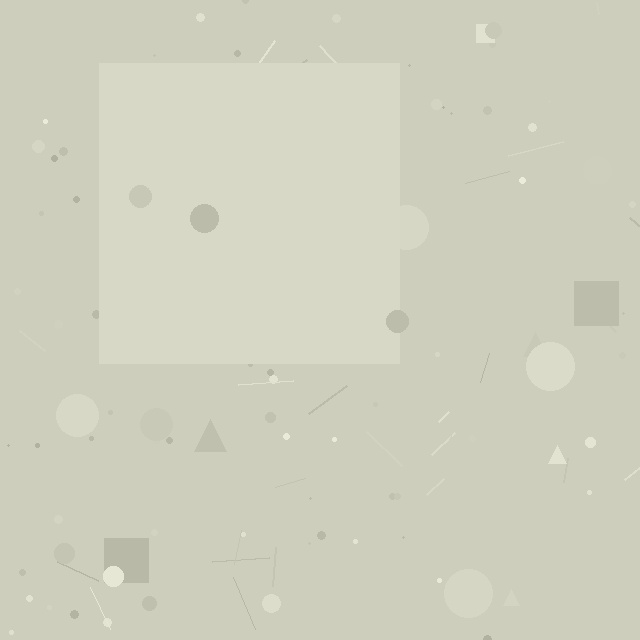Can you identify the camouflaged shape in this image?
The camouflaged shape is a square.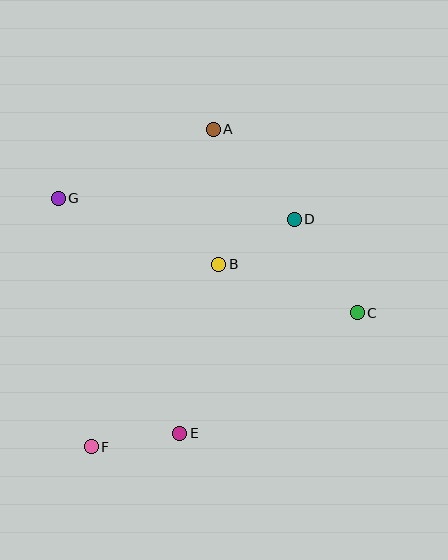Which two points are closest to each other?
Points B and D are closest to each other.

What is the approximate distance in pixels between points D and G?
The distance between D and G is approximately 237 pixels.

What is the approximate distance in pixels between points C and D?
The distance between C and D is approximately 113 pixels.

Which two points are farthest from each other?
Points A and F are farthest from each other.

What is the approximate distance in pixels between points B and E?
The distance between B and E is approximately 173 pixels.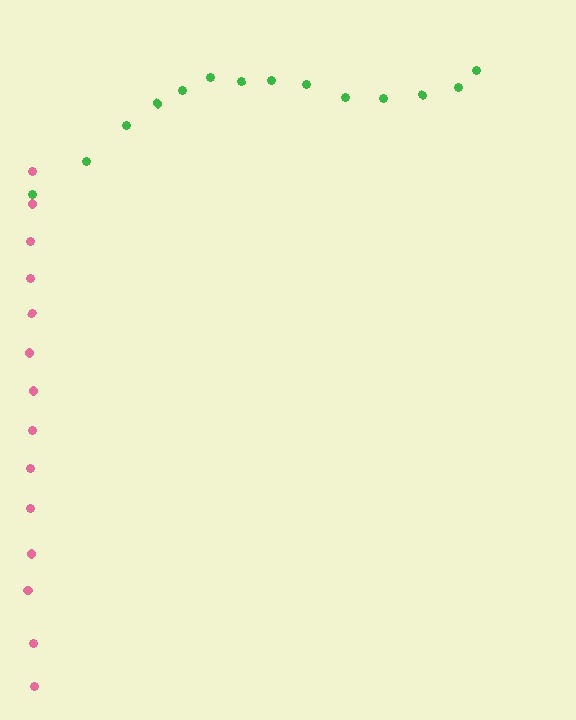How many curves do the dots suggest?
There are 2 distinct paths.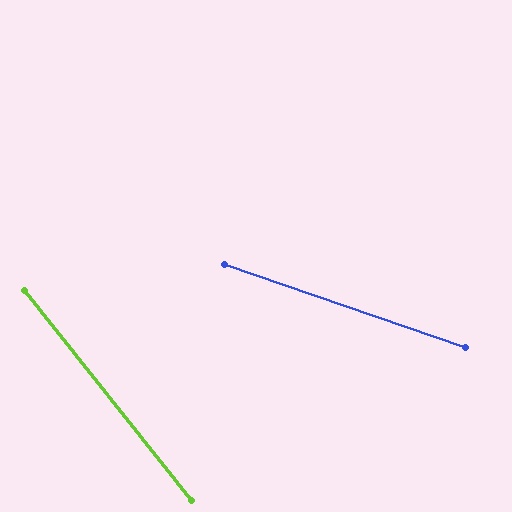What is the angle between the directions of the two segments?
Approximately 32 degrees.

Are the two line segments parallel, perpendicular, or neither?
Neither parallel nor perpendicular — they differ by about 32°.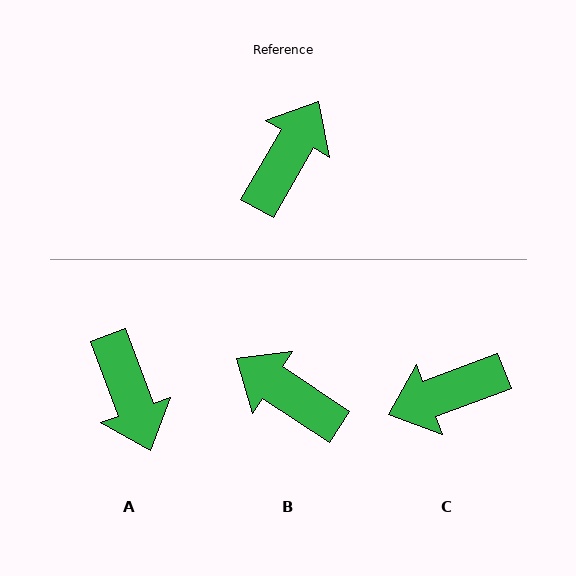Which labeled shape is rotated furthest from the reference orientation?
C, about 141 degrees away.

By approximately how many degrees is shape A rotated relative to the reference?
Approximately 130 degrees clockwise.